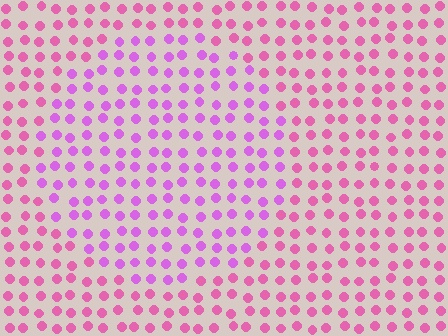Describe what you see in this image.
The image is filled with small pink elements in a uniform arrangement. A circle-shaped region is visible where the elements are tinted to a slightly different hue, forming a subtle color boundary.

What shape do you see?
I see a circle.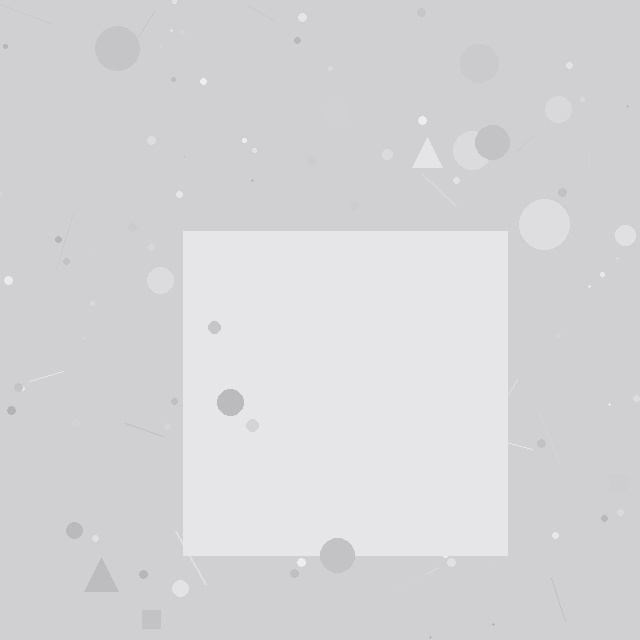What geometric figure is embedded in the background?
A square is embedded in the background.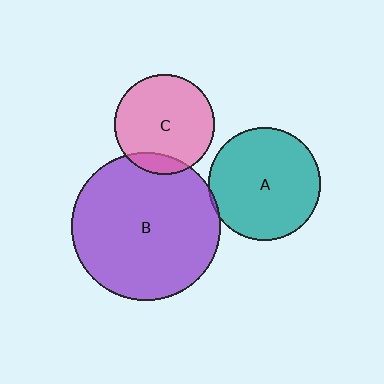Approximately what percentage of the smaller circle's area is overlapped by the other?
Approximately 5%.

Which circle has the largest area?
Circle B (purple).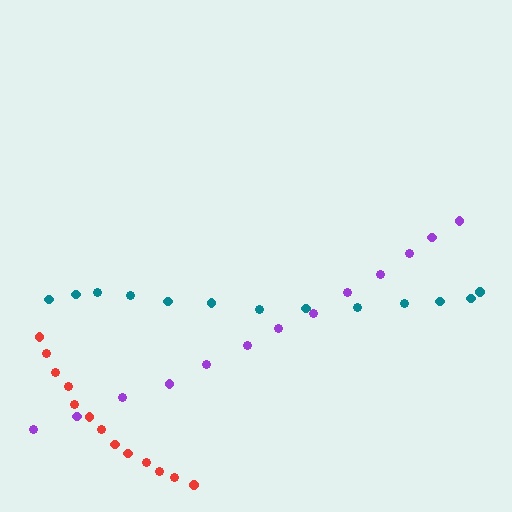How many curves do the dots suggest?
There are 3 distinct paths.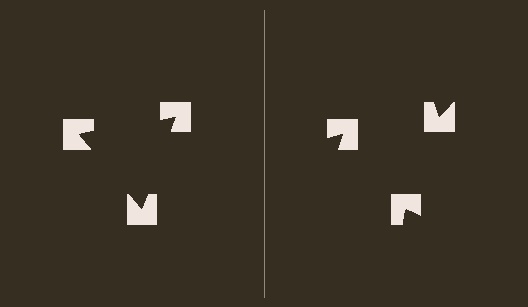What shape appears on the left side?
An illusory triangle.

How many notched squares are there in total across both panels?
6 — 3 on each side.